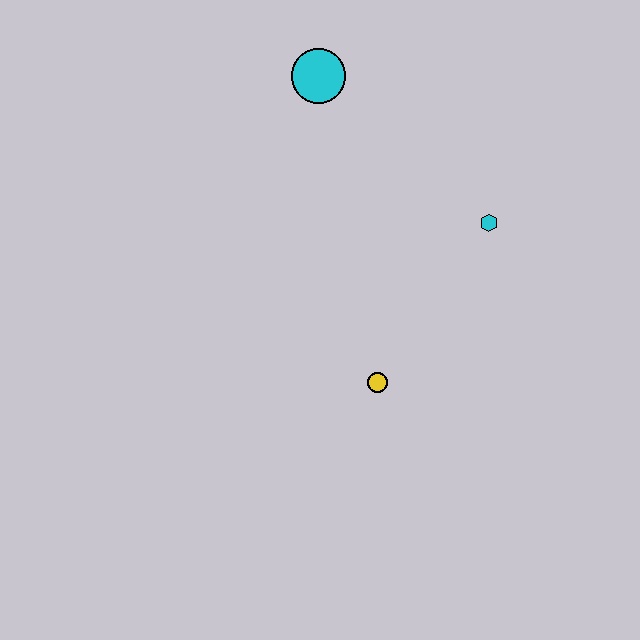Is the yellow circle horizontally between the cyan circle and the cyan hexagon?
Yes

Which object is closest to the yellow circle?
The cyan hexagon is closest to the yellow circle.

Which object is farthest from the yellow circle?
The cyan circle is farthest from the yellow circle.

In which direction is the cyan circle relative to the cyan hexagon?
The cyan circle is to the left of the cyan hexagon.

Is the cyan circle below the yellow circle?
No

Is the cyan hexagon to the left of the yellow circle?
No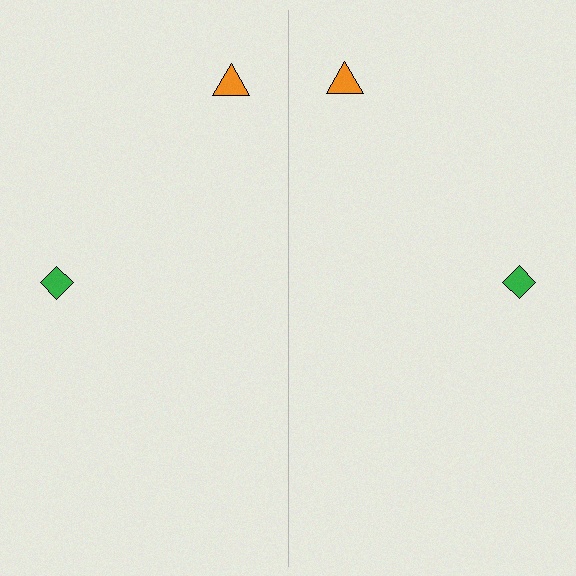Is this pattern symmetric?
Yes, this pattern has bilateral (reflection) symmetry.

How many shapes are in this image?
There are 4 shapes in this image.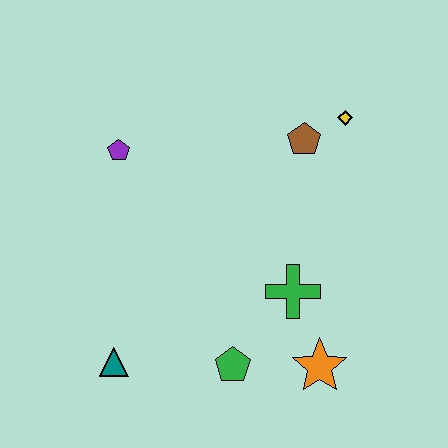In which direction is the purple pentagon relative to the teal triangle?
The purple pentagon is above the teal triangle.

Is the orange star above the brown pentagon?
No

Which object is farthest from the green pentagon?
The yellow diamond is farthest from the green pentagon.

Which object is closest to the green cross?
The orange star is closest to the green cross.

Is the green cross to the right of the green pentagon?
Yes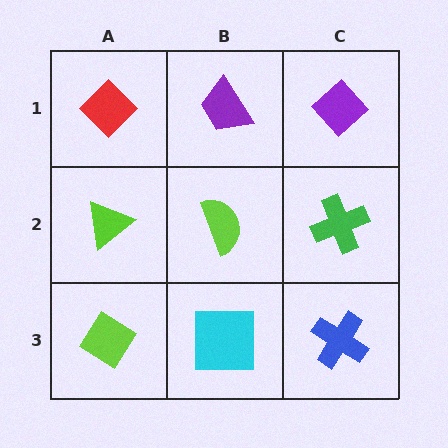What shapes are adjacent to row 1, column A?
A lime triangle (row 2, column A), a purple trapezoid (row 1, column B).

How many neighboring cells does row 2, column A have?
3.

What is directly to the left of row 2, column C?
A lime semicircle.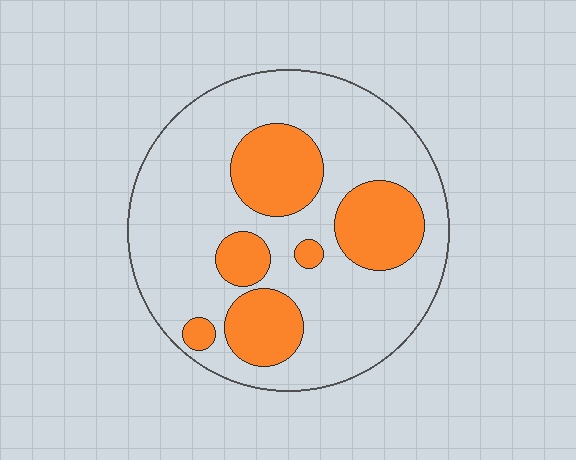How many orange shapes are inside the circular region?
6.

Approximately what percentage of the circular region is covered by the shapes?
Approximately 25%.